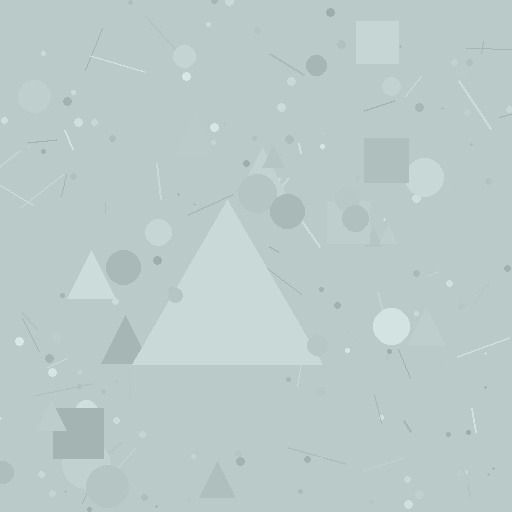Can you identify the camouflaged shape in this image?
The camouflaged shape is a triangle.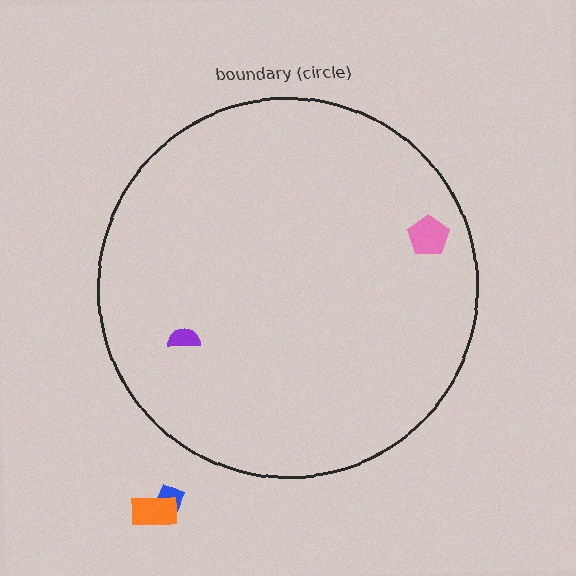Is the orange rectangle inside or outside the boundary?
Outside.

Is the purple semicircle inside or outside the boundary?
Inside.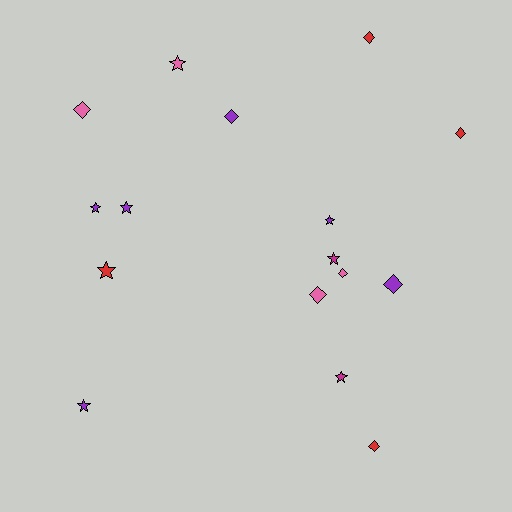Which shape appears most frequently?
Diamond, with 8 objects.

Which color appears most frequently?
Purple, with 6 objects.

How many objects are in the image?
There are 16 objects.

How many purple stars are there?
There are 4 purple stars.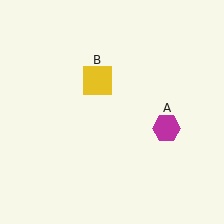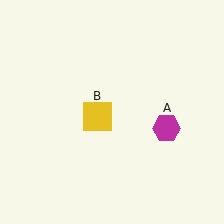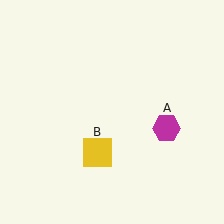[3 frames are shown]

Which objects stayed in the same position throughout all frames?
Magenta hexagon (object A) remained stationary.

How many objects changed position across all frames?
1 object changed position: yellow square (object B).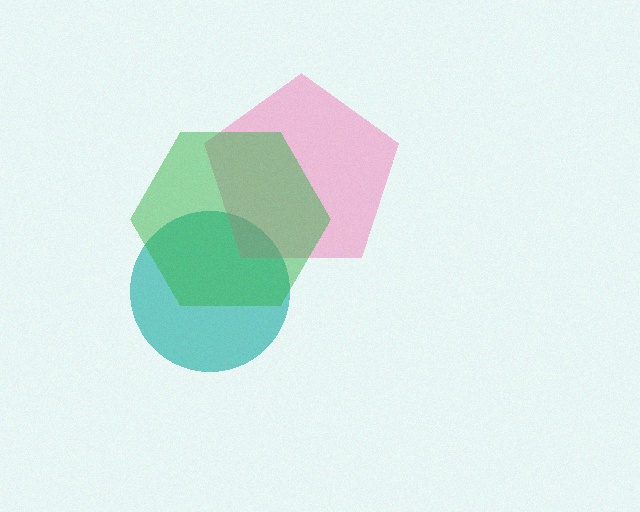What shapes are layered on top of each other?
The layered shapes are: a teal circle, a pink pentagon, a green hexagon.